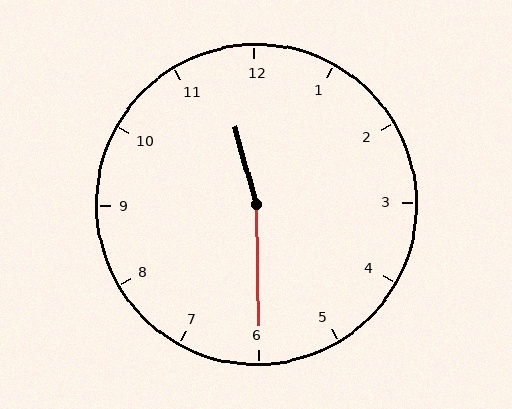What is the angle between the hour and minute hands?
Approximately 165 degrees.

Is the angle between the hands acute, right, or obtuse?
It is obtuse.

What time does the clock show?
11:30.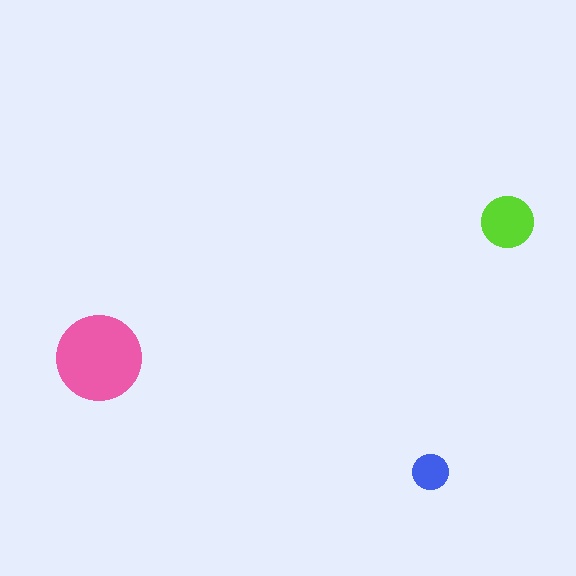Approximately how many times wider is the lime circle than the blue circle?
About 1.5 times wider.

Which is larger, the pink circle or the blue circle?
The pink one.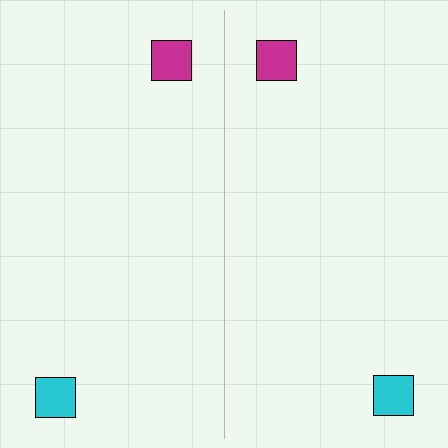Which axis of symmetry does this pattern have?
The pattern has a vertical axis of symmetry running through the center of the image.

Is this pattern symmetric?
Yes, this pattern has bilateral (reflection) symmetry.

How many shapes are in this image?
There are 4 shapes in this image.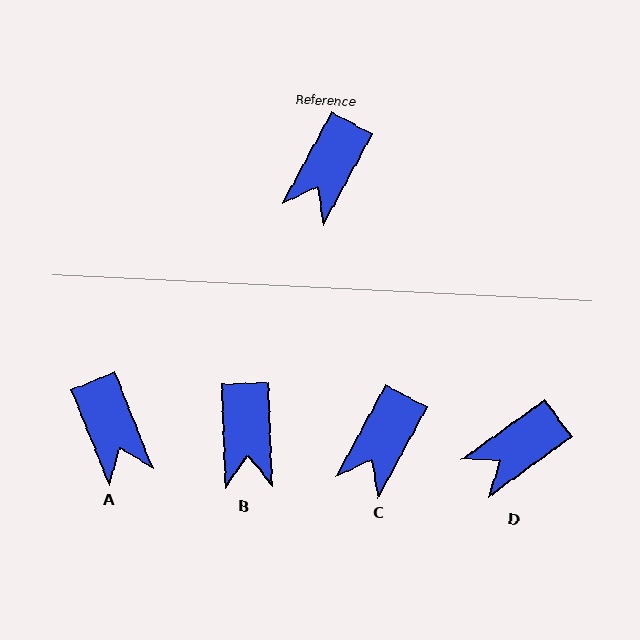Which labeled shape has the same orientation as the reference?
C.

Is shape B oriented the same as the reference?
No, it is off by about 30 degrees.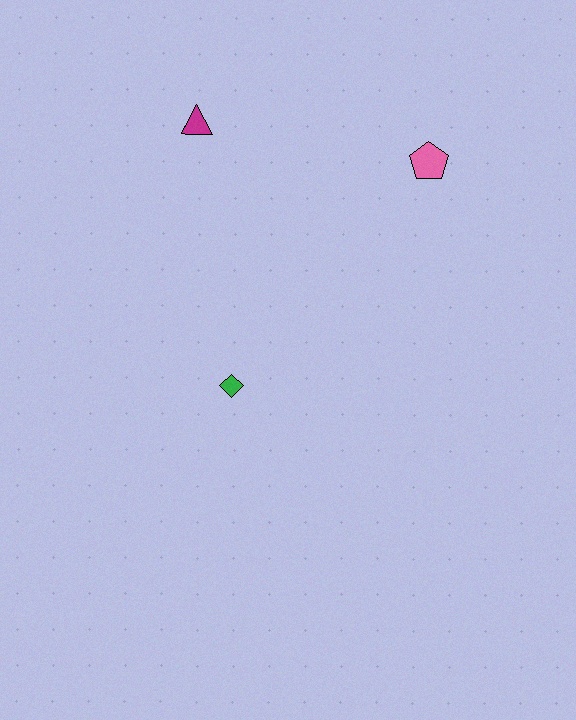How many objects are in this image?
There are 3 objects.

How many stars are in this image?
There are no stars.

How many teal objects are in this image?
There are no teal objects.